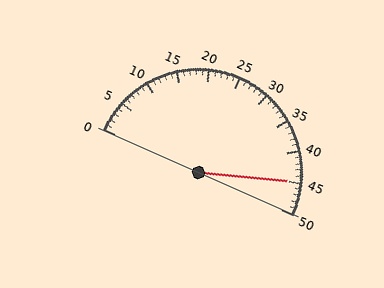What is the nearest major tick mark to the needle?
The nearest major tick mark is 45.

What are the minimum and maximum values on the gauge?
The gauge ranges from 0 to 50.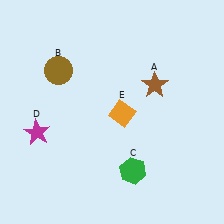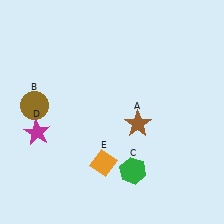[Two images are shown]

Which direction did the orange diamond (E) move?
The orange diamond (E) moved down.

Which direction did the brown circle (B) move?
The brown circle (B) moved down.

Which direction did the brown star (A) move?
The brown star (A) moved down.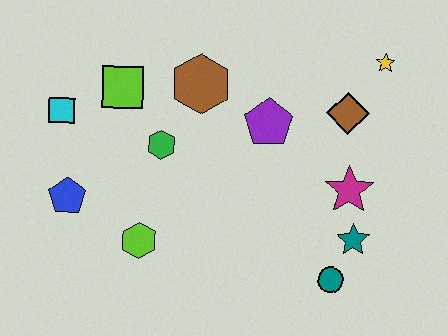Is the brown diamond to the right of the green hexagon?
Yes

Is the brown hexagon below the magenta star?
No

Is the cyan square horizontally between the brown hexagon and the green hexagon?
No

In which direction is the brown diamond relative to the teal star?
The brown diamond is above the teal star.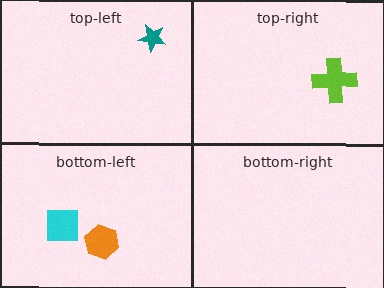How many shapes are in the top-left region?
1.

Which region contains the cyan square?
The bottom-left region.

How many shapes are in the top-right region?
1.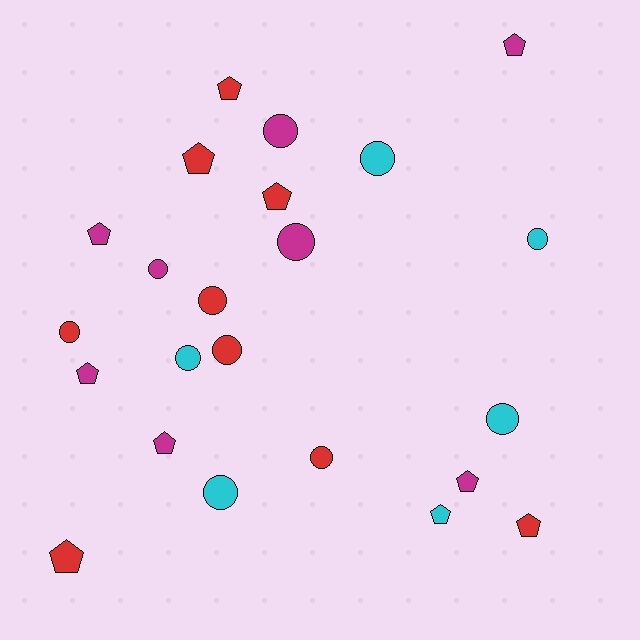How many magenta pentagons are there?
There are 5 magenta pentagons.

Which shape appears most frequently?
Circle, with 12 objects.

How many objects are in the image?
There are 23 objects.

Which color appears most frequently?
Red, with 9 objects.